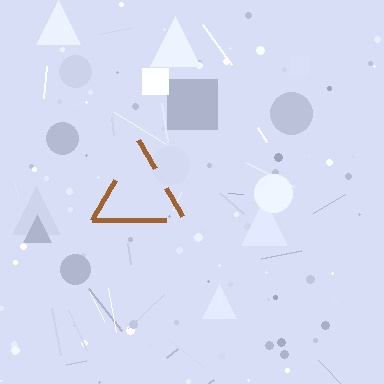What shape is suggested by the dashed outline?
The dashed outline suggests a triangle.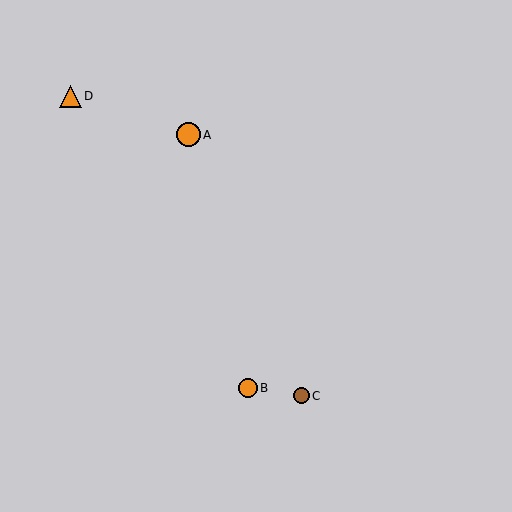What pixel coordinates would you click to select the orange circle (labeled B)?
Click at (248, 388) to select the orange circle B.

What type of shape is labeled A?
Shape A is an orange circle.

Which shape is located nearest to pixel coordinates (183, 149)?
The orange circle (labeled A) at (188, 135) is nearest to that location.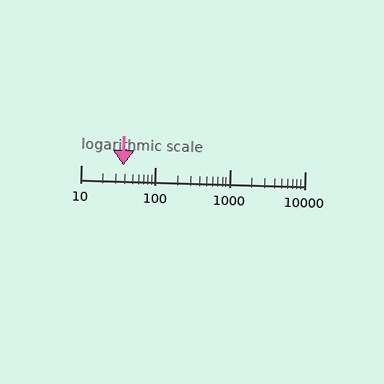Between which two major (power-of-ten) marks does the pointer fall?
The pointer is between 10 and 100.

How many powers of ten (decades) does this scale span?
The scale spans 3 decades, from 10 to 10000.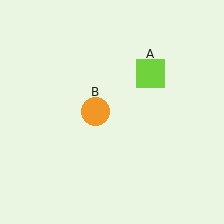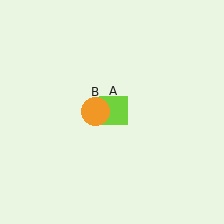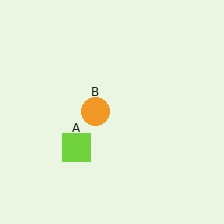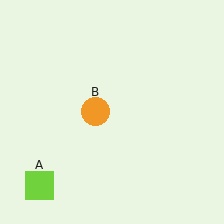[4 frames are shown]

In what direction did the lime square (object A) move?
The lime square (object A) moved down and to the left.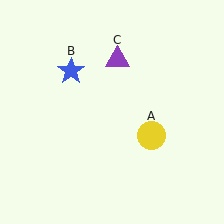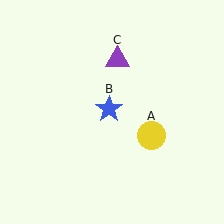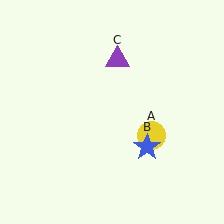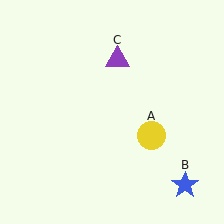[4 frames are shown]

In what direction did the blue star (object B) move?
The blue star (object B) moved down and to the right.